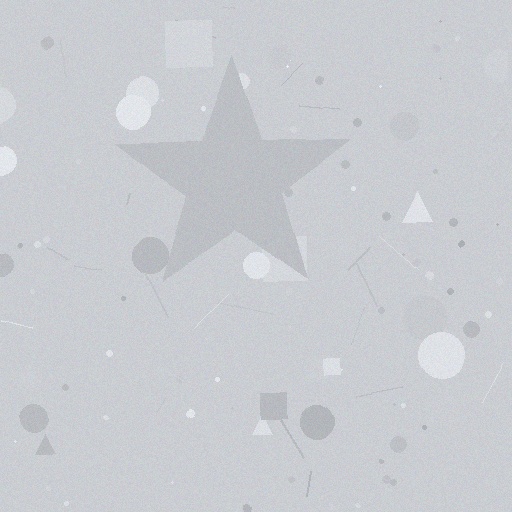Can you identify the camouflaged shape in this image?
The camouflaged shape is a star.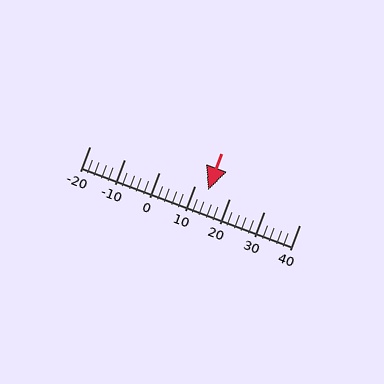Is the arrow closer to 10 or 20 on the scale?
The arrow is closer to 10.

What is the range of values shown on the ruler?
The ruler shows values from -20 to 40.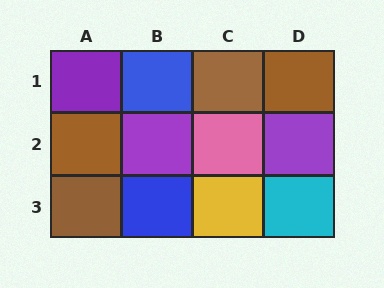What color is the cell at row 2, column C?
Pink.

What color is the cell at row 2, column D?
Purple.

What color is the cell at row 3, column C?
Yellow.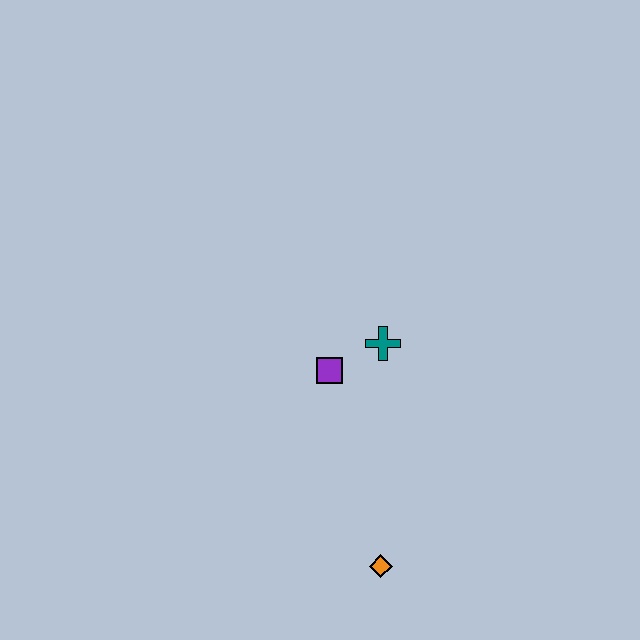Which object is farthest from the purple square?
The orange diamond is farthest from the purple square.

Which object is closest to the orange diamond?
The purple square is closest to the orange diamond.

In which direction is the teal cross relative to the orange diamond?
The teal cross is above the orange diamond.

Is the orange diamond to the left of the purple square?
No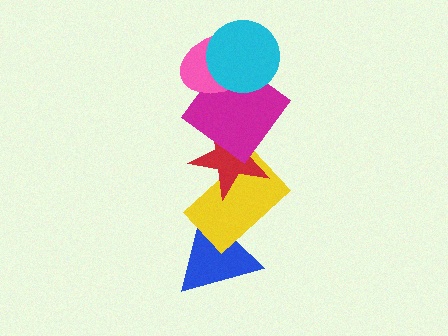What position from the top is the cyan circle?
The cyan circle is 1st from the top.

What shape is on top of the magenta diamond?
The pink ellipse is on top of the magenta diamond.